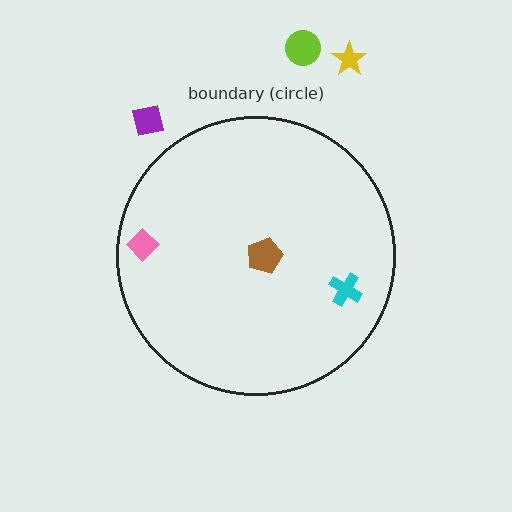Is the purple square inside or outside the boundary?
Outside.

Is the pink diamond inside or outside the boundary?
Inside.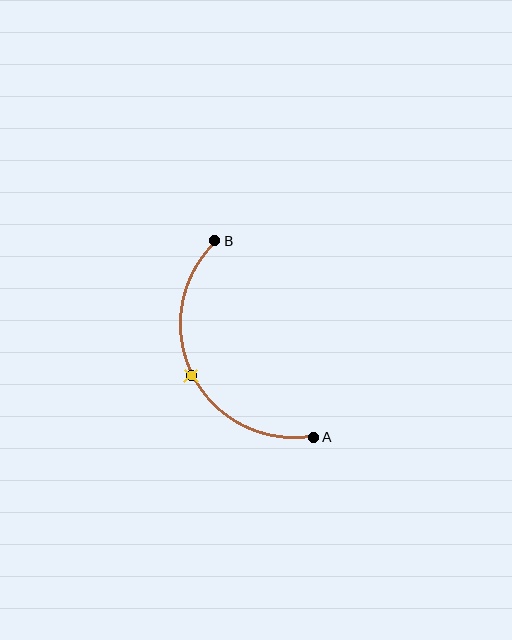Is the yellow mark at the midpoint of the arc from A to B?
Yes. The yellow mark lies on the arc at equal arc-length from both A and B — it is the arc midpoint.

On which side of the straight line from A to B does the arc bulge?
The arc bulges to the left of the straight line connecting A and B.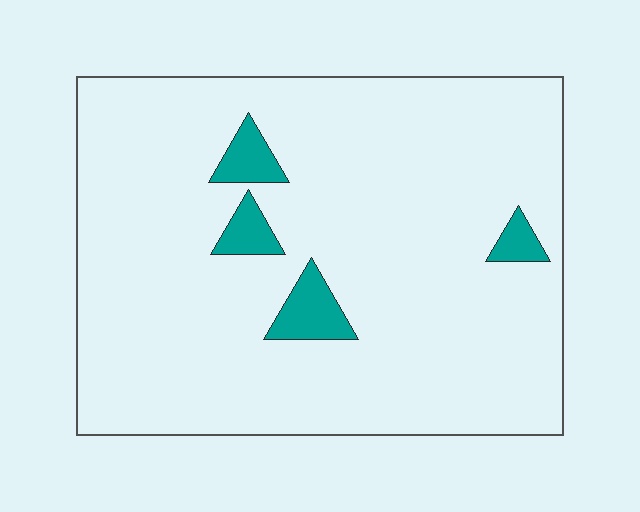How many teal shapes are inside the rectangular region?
4.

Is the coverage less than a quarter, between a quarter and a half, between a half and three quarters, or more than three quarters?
Less than a quarter.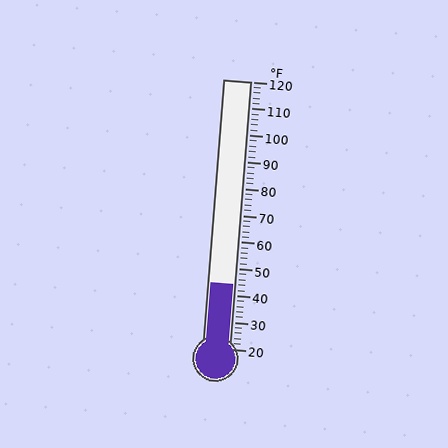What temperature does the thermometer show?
The thermometer shows approximately 44°F.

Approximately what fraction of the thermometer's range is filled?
The thermometer is filled to approximately 25% of its range.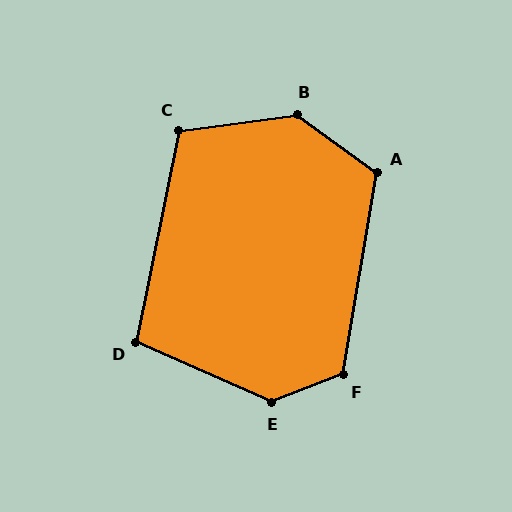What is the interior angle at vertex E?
Approximately 135 degrees (obtuse).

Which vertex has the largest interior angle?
B, at approximately 136 degrees.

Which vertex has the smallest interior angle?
D, at approximately 103 degrees.